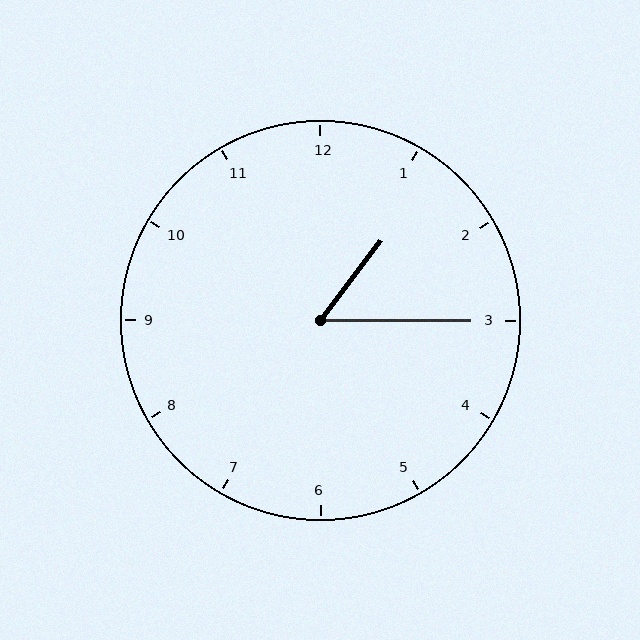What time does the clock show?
1:15.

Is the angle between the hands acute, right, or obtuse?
It is acute.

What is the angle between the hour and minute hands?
Approximately 52 degrees.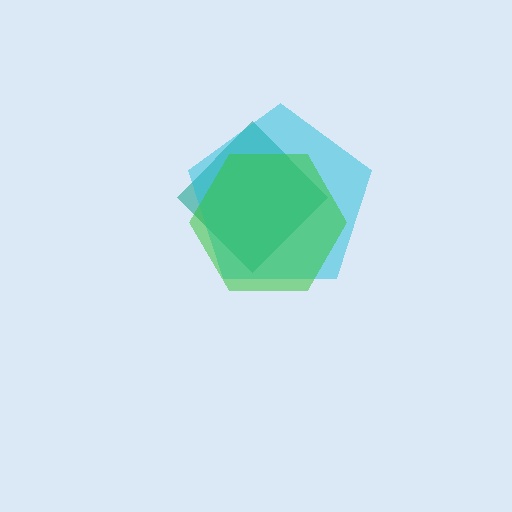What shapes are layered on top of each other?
The layered shapes are: a teal diamond, a cyan pentagon, a green hexagon.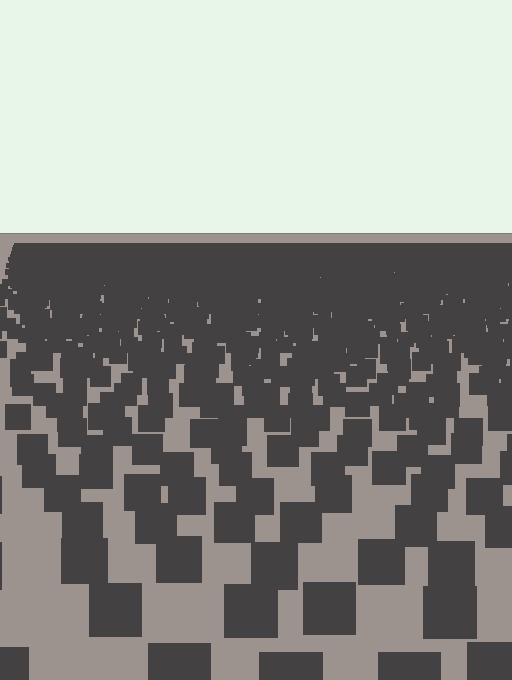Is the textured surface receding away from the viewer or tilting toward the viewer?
The surface is receding away from the viewer. Texture elements get smaller and denser toward the top.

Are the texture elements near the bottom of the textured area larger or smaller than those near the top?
Larger. Near the bottom, elements are closer to the viewer and appear at a bigger on-screen size.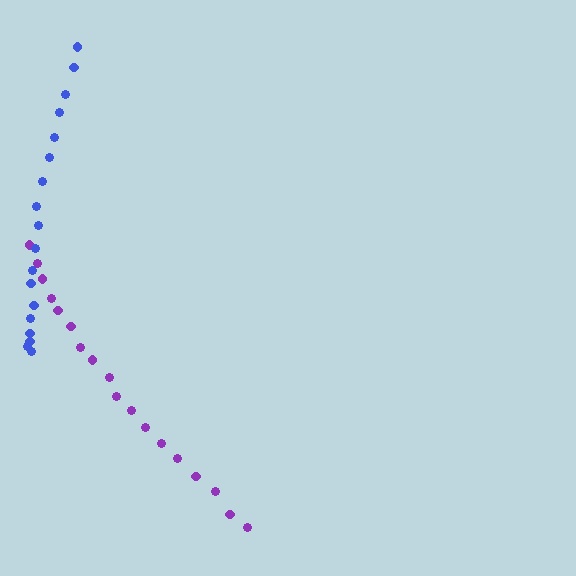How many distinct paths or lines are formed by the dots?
There are 2 distinct paths.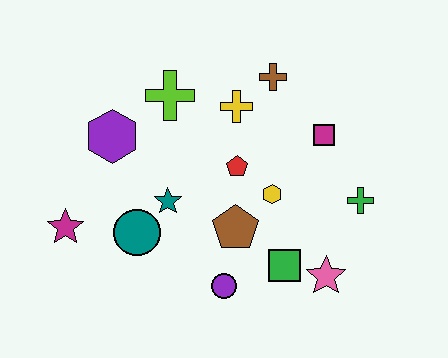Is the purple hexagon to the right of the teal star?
No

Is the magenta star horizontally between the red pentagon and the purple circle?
No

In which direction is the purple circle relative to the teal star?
The purple circle is below the teal star.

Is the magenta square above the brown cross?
No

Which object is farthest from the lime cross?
The pink star is farthest from the lime cross.